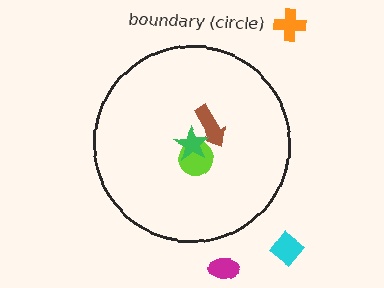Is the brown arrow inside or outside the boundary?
Inside.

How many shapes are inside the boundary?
3 inside, 3 outside.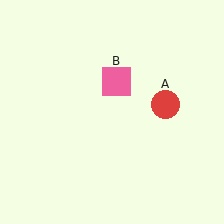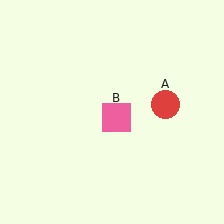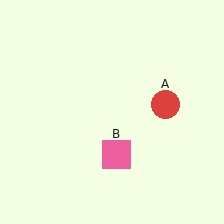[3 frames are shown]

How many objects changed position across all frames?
1 object changed position: pink square (object B).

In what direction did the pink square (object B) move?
The pink square (object B) moved down.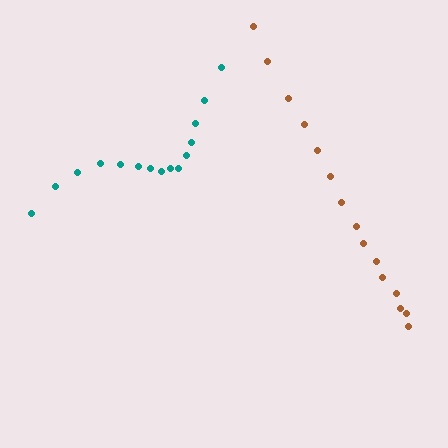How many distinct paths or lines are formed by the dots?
There are 2 distinct paths.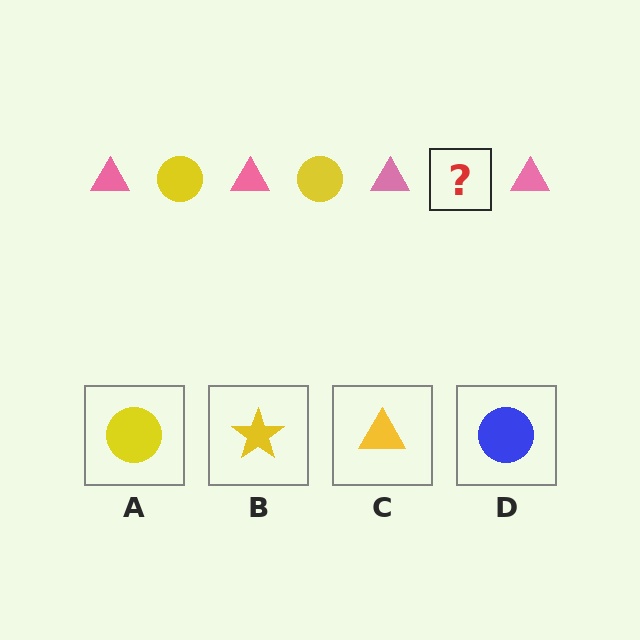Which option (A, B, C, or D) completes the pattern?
A.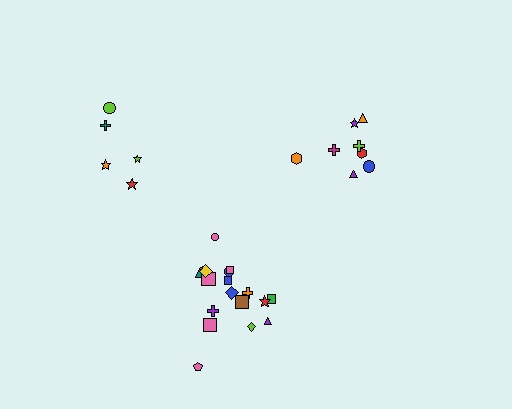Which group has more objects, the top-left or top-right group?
The top-right group.